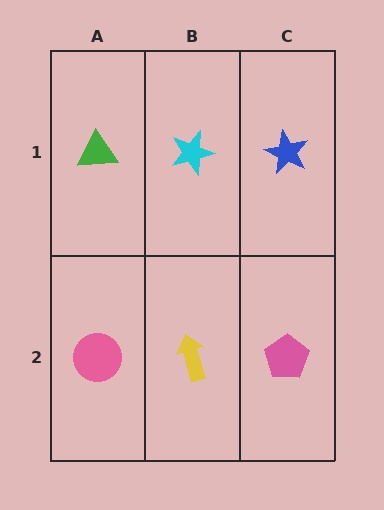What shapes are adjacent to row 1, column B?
A yellow arrow (row 2, column B), a green triangle (row 1, column A), a blue star (row 1, column C).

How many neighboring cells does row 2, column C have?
2.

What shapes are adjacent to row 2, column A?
A green triangle (row 1, column A), a yellow arrow (row 2, column B).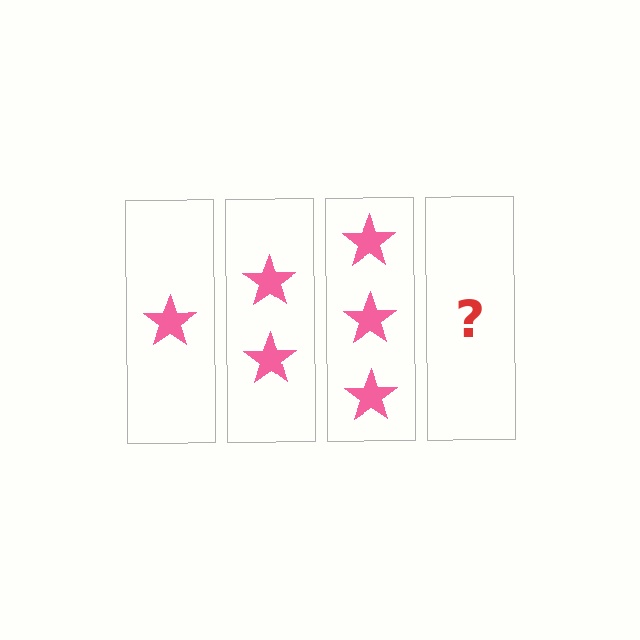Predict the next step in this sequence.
The next step is 4 stars.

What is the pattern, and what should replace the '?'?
The pattern is that each step adds one more star. The '?' should be 4 stars.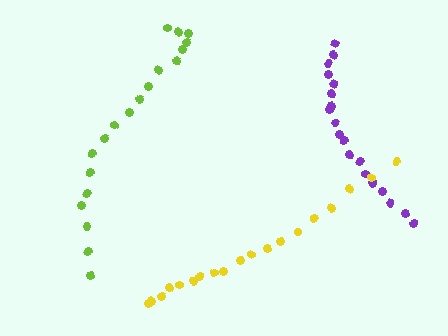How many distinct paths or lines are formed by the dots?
There are 3 distinct paths.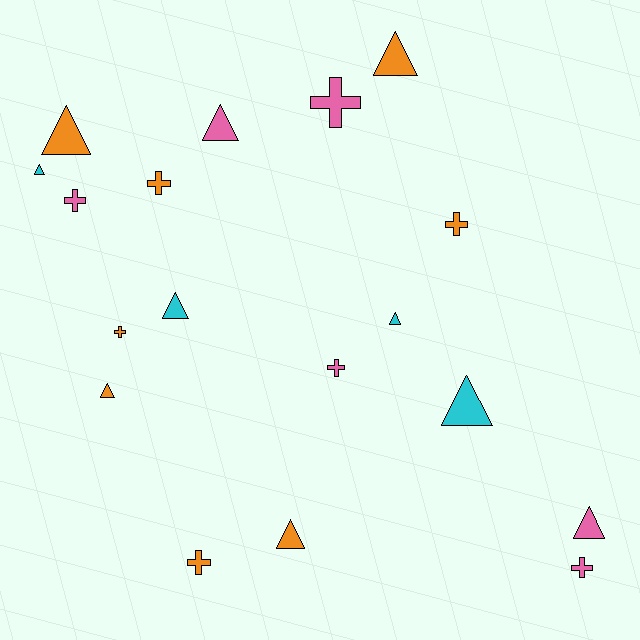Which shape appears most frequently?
Triangle, with 10 objects.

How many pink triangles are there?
There are 2 pink triangles.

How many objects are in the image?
There are 18 objects.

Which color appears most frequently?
Orange, with 8 objects.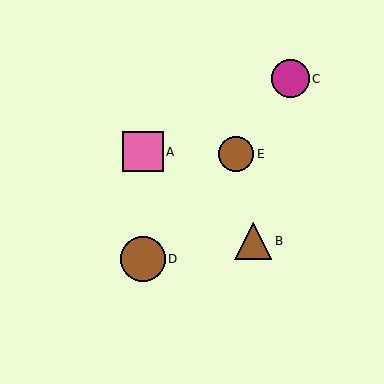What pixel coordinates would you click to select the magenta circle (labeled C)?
Click at (290, 79) to select the magenta circle C.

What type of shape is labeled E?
Shape E is a brown circle.